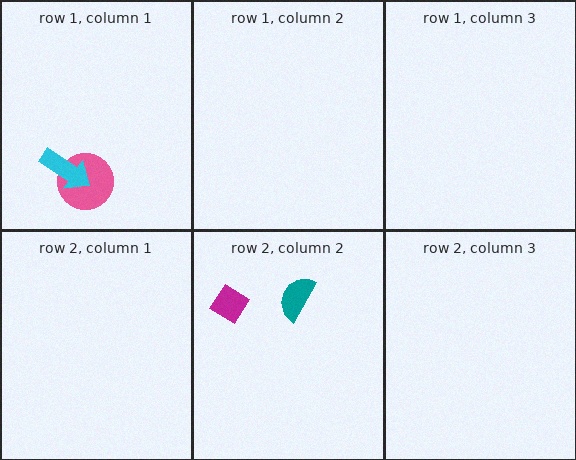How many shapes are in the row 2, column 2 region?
2.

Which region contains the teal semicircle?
The row 2, column 2 region.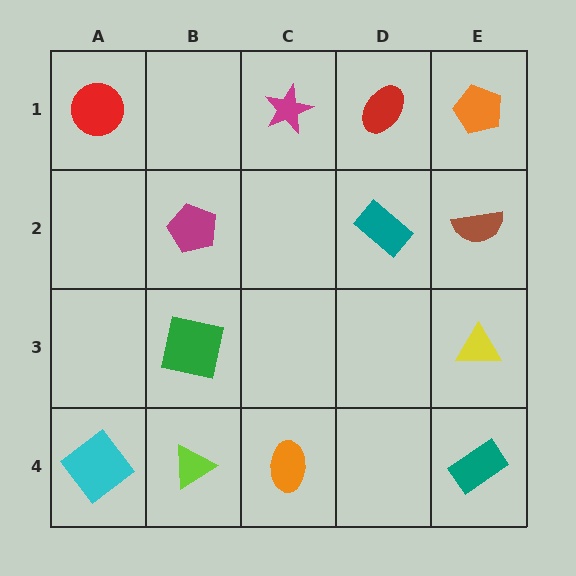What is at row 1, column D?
A red ellipse.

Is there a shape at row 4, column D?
No, that cell is empty.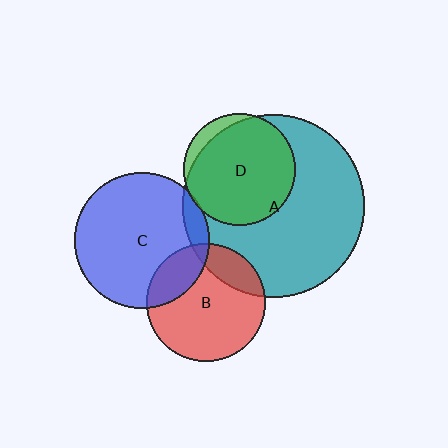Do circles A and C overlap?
Yes.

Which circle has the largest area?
Circle A (teal).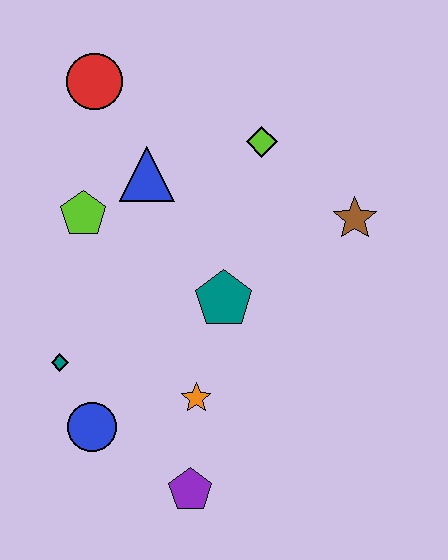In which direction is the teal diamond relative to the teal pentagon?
The teal diamond is to the left of the teal pentagon.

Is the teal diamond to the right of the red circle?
No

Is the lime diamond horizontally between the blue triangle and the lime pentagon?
No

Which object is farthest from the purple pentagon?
The red circle is farthest from the purple pentagon.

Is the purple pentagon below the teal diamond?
Yes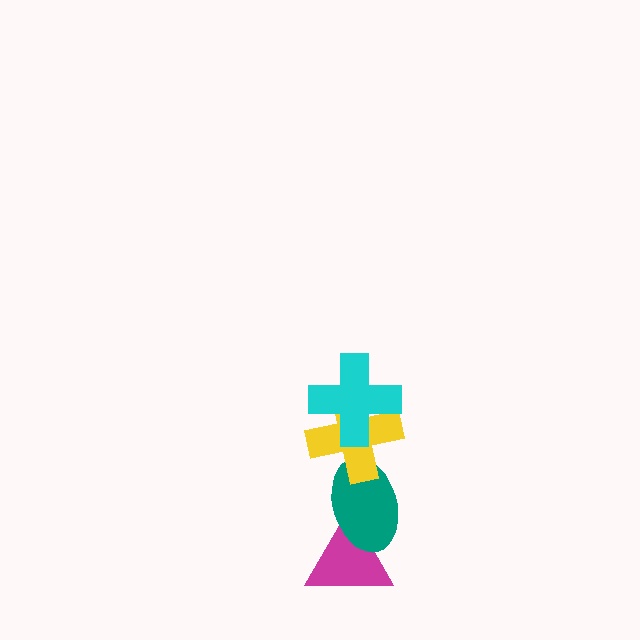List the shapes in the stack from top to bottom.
From top to bottom: the cyan cross, the yellow cross, the teal ellipse, the magenta triangle.